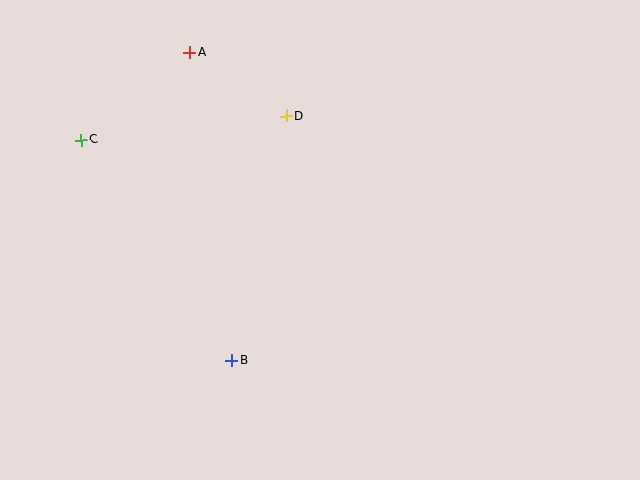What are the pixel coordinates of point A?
Point A is at (190, 52).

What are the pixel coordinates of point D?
Point D is at (286, 116).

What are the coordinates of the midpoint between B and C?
The midpoint between B and C is at (156, 250).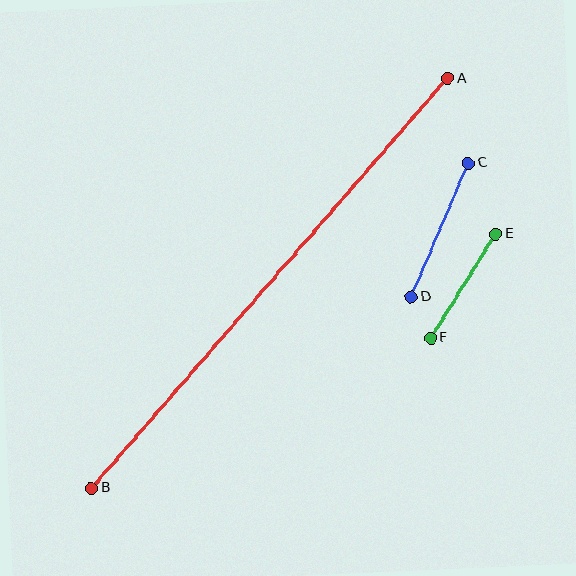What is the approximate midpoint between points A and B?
The midpoint is at approximately (269, 283) pixels.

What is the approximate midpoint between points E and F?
The midpoint is at approximately (463, 286) pixels.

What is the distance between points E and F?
The distance is approximately 123 pixels.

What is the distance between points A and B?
The distance is approximately 543 pixels.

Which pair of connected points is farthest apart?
Points A and B are farthest apart.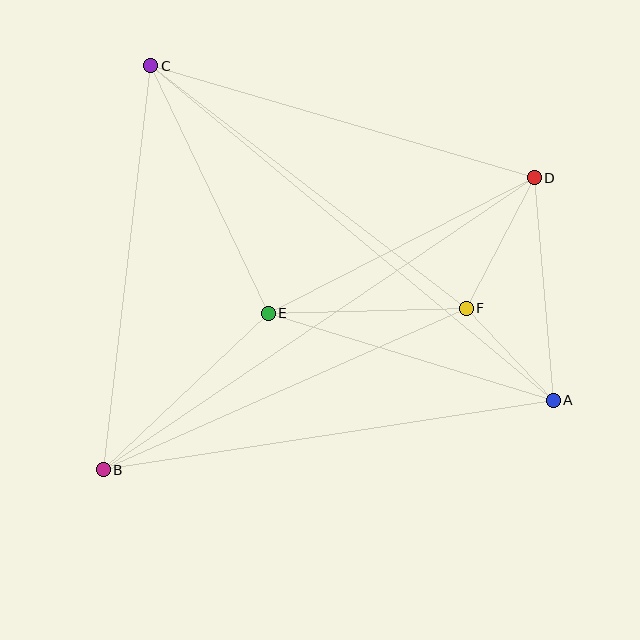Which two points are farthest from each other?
Points A and C are farthest from each other.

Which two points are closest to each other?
Points A and F are closest to each other.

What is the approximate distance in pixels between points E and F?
The distance between E and F is approximately 198 pixels.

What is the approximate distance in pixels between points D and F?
The distance between D and F is approximately 147 pixels.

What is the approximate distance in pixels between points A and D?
The distance between A and D is approximately 223 pixels.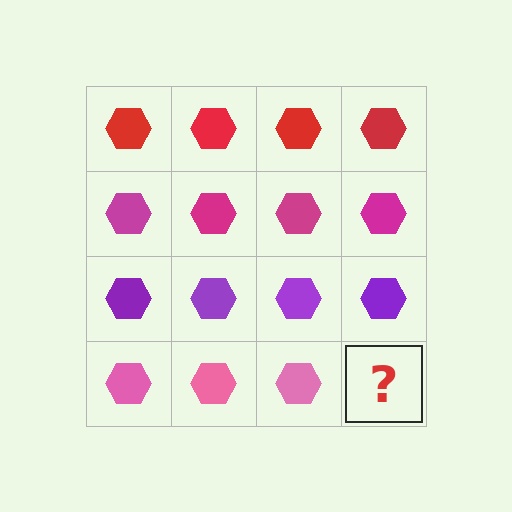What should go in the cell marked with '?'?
The missing cell should contain a pink hexagon.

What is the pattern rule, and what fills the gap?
The rule is that each row has a consistent color. The gap should be filled with a pink hexagon.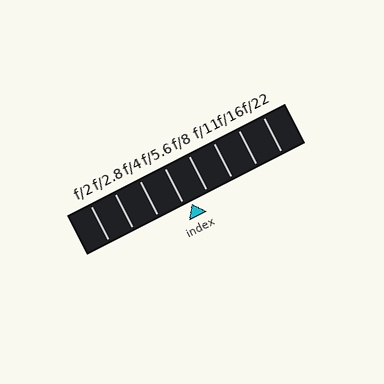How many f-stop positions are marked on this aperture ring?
There are 8 f-stop positions marked.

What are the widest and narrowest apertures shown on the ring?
The widest aperture shown is f/2 and the narrowest is f/22.